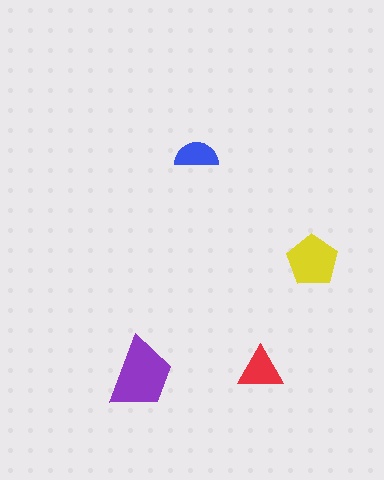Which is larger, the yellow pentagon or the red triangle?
The yellow pentagon.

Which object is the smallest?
The blue semicircle.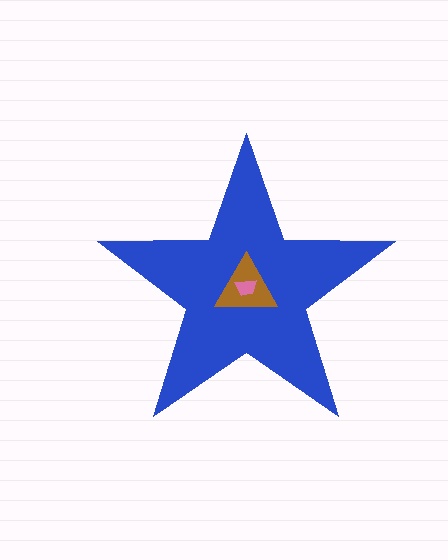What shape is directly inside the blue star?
The brown triangle.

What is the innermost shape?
The pink trapezoid.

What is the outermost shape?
The blue star.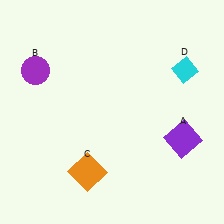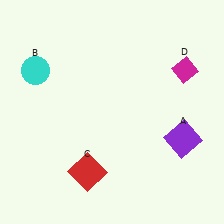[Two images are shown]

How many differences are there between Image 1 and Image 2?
There are 3 differences between the two images.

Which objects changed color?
B changed from purple to cyan. C changed from orange to red. D changed from cyan to magenta.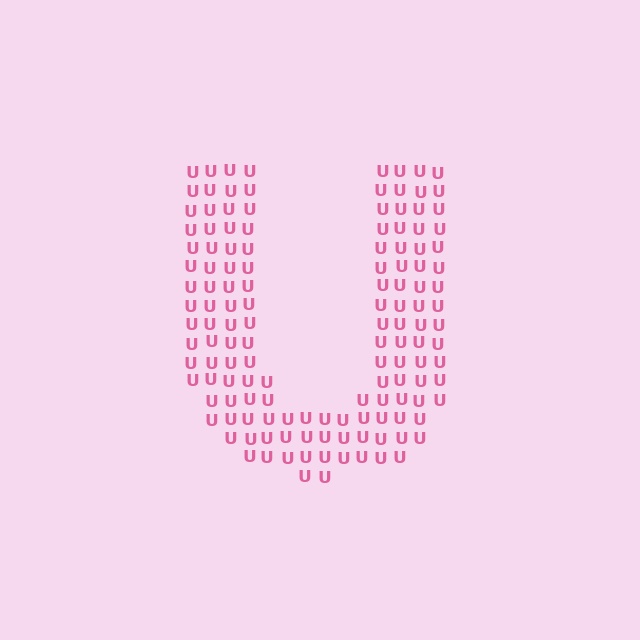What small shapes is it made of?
It is made of small letter U's.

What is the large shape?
The large shape is the letter U.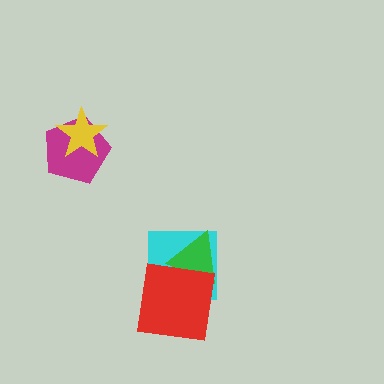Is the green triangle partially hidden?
Yes, it is partially covered by another shape.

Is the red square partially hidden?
No, no other shape covers it.